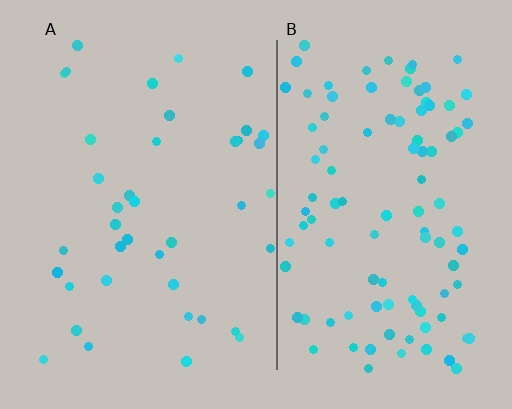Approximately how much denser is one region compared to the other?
Approximately 2.6× — region B over region A.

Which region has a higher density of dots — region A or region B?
B (the right).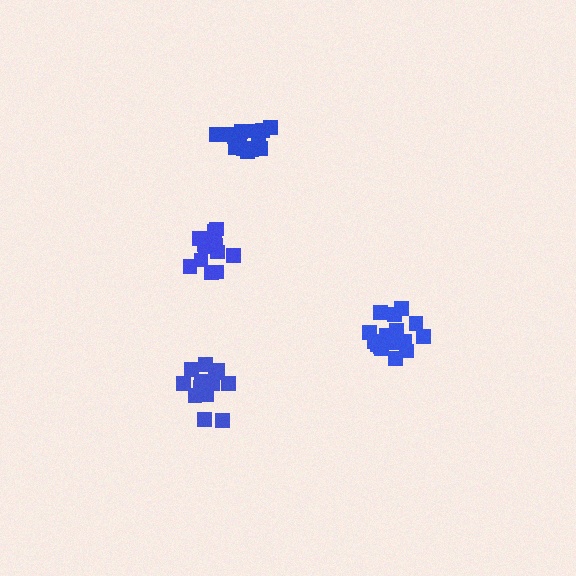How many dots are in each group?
Group 1: 17 dots, Group 2: 15 dots, Group 3: 14 dots, Group 4: 14 dots (60 total).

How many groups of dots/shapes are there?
There are 4 groups.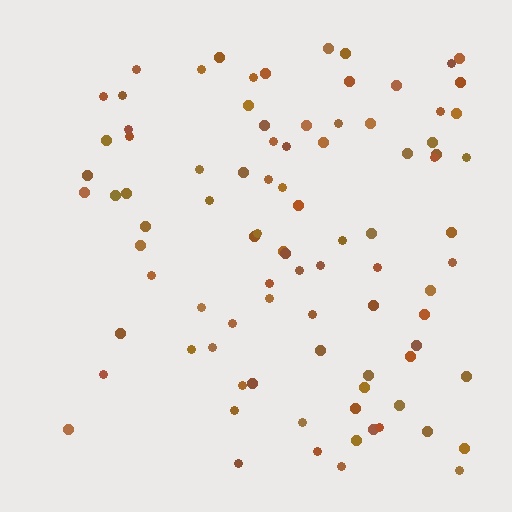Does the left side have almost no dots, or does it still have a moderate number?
Still a moderate number, just noticeably fewer than the right.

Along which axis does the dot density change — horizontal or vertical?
Horizontal.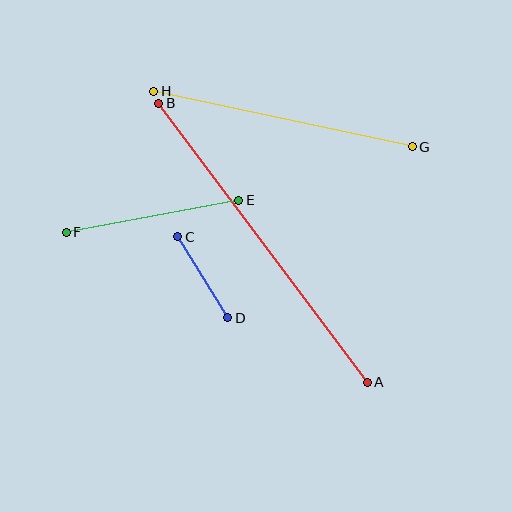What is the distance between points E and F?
The distance is approximately 175 pixels.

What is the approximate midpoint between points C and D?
The midpoint is at approximately (203, 277) pixels.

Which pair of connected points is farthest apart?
Points A and B are farthest apart.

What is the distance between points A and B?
The distance is approximately 348 pixels.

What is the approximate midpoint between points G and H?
The midpoint is at approximately (283, 119) pixels.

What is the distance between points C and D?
The distance is approximately 95 pixels.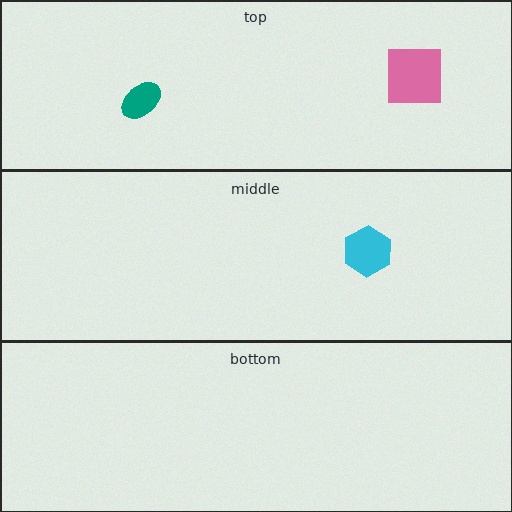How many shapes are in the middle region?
1.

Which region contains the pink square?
The top region.